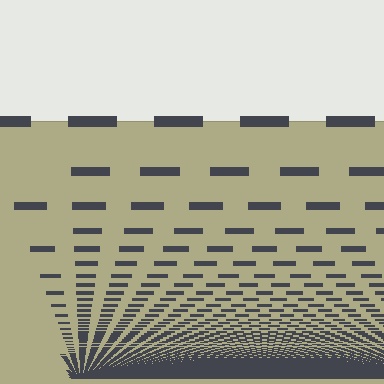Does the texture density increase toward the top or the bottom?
Density increases toward the bottom.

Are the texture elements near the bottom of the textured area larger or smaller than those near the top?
Smaller. The gradient is inverted — elements near the bottom are smaller and denser.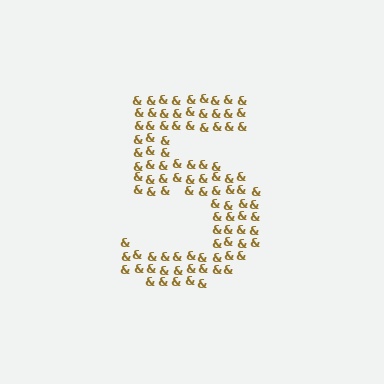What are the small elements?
The small elements are ampersands.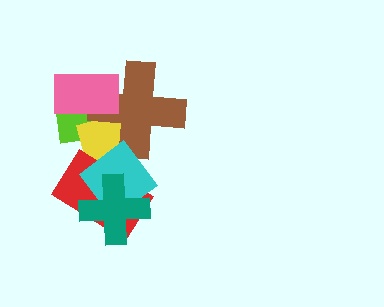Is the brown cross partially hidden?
Yes, it is partially covered by another shape.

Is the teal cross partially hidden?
No, no other shape covers it.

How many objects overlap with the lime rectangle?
3 objects overlap with the lime rectangle.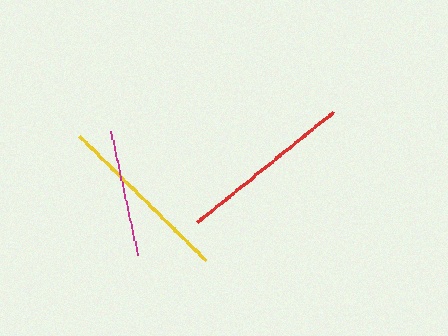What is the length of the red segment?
The red segment is approximately 176 pixels long.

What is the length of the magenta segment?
The magenta segment is approximately 127 pixels long.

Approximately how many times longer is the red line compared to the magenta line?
The red line is approximately 1.4 times the length of the magenta line.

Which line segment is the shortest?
The magenta line is the shortest at approximately 127 pixels.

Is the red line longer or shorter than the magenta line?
The red line is longer than the magenta line.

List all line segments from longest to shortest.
From longest to shortest: yellow, red, magenta.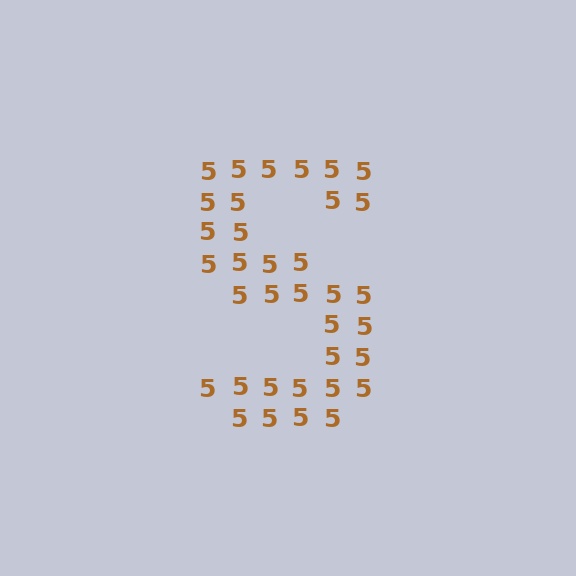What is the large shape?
The large shape is the letter S.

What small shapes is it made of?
It is made of small digit 5's.